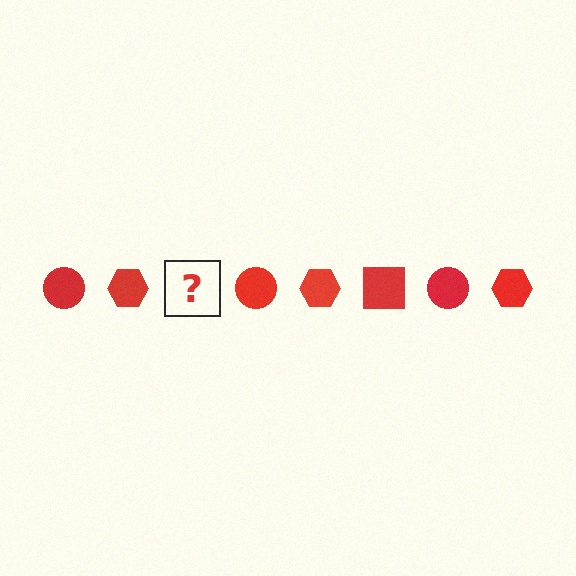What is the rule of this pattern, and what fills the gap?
The rule is that the pattern cycles through circle, hexagon, square shapes in red. The gap should be filled with a red square.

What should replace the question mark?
The question mark should be replaced with a red square.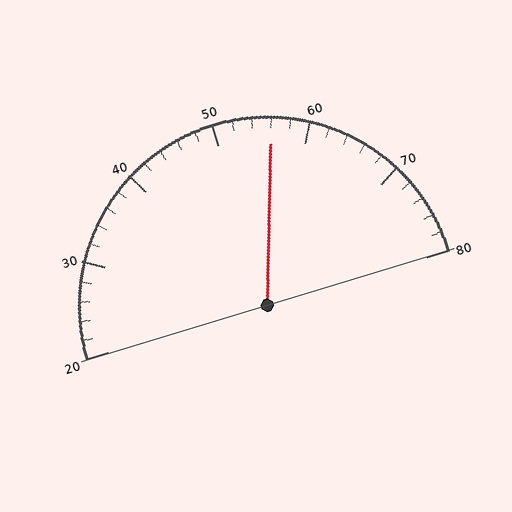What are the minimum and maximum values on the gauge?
The gauge ranges from 20 to 80.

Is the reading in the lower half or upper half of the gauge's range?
The reading is in the upper half of the range (20 to 80).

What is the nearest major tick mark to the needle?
The nearest major tick mark is 60.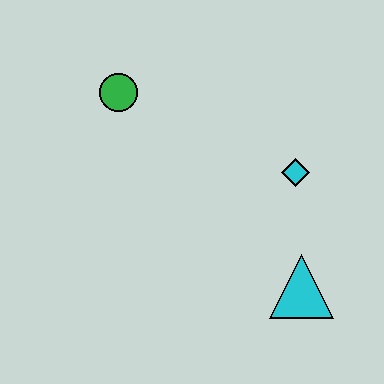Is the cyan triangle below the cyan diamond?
Yes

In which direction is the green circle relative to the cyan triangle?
The green circle is above the cyan triangle.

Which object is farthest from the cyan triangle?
The green circle is farthest from the cyan triangle.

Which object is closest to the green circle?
The cyan diamond is closest to the green circle.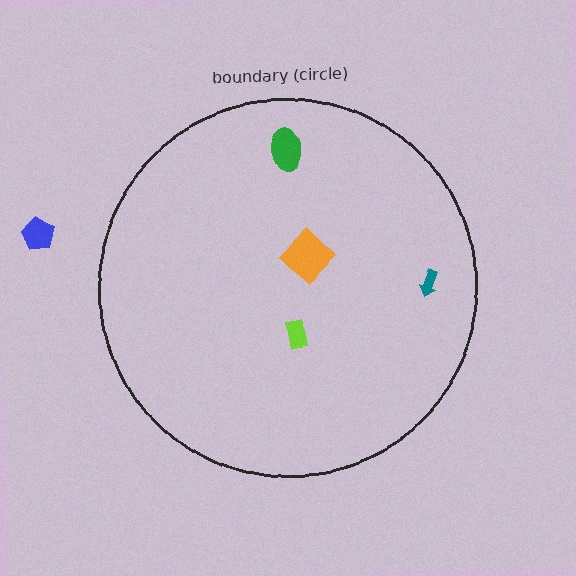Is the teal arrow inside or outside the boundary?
Inside.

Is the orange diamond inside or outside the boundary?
Inside.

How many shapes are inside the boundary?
4 inside, 1 outside.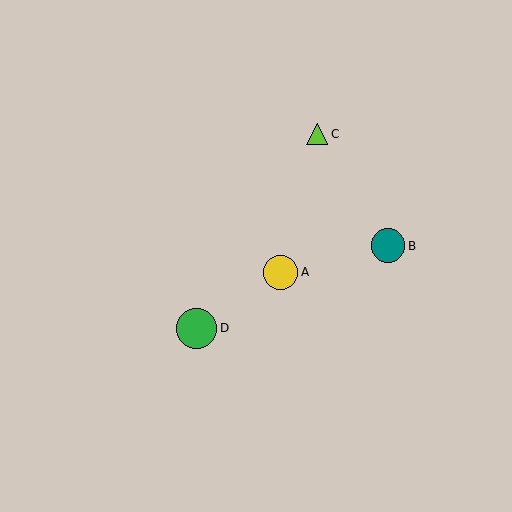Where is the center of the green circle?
The center of the green circle is at (197, 328).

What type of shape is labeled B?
Shape B is a teal circle.